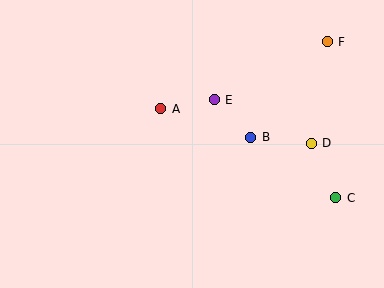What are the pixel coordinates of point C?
Point C is at (336, 198).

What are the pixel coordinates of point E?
Point E is at (214, 100).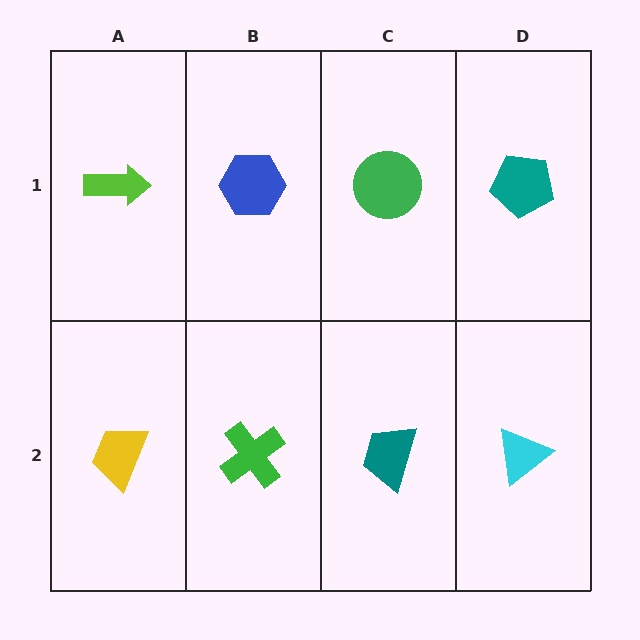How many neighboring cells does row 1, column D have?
2.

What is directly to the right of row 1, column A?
A blue hexagon.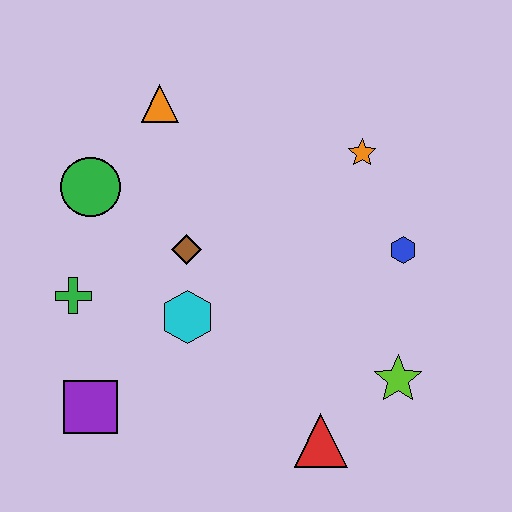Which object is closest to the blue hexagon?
The orange star is closest to the blue hexagon.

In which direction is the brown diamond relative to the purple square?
The brown diamond is above the purple square.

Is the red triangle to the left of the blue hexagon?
Yes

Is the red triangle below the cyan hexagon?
Yes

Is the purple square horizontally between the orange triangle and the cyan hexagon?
No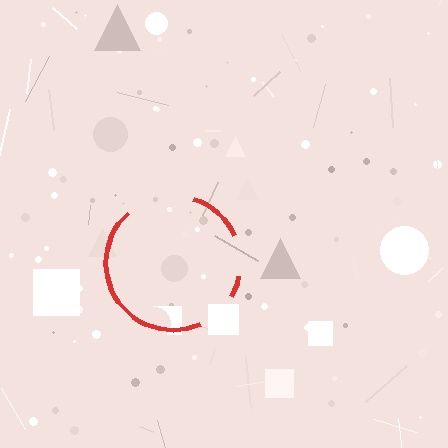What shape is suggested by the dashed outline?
The dashed outline suggests a circle.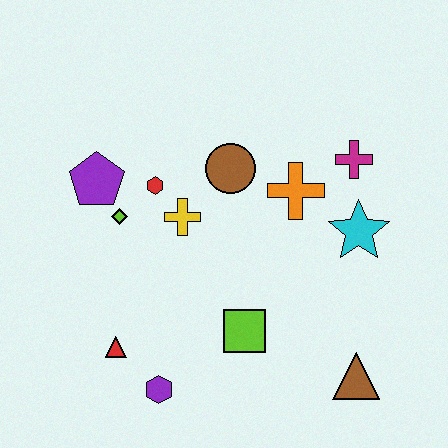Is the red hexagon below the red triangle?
No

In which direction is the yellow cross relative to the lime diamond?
The yellow cross is to the right of the lime diamond.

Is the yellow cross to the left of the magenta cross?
Yes